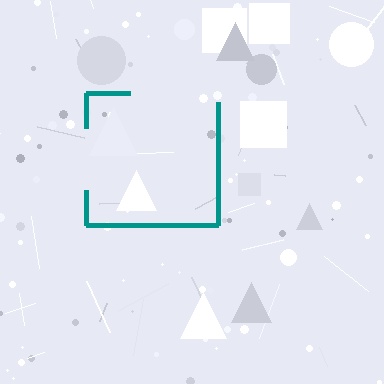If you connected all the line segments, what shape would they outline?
They would outline a square.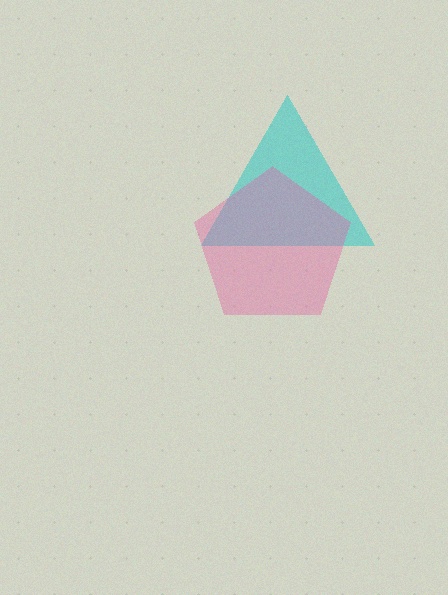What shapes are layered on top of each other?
The layered shapes are: a cyan triangle, a pink pentagon.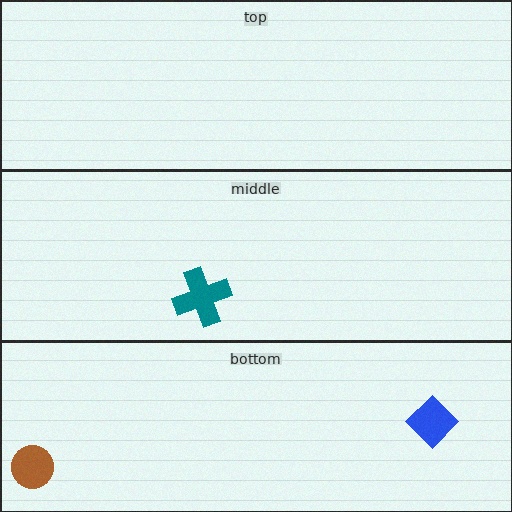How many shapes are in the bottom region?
2.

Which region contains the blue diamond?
The bottom region.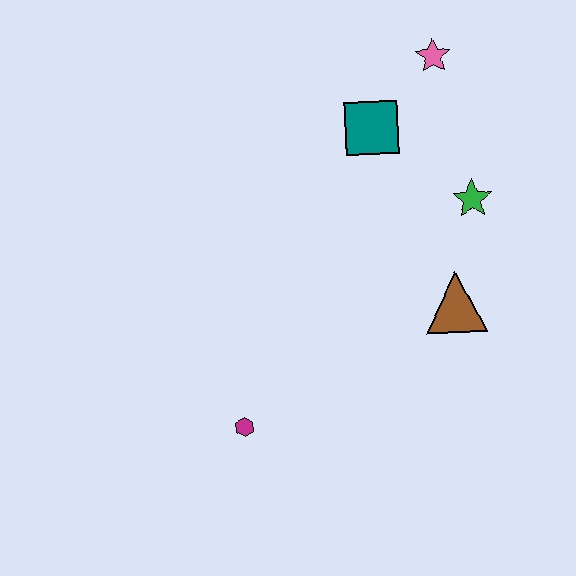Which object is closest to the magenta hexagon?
The brown triangle is closest to the magenta hexagon.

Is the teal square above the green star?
Yes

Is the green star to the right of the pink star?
Yes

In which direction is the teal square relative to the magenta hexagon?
The teal square is above the magenta hexagon.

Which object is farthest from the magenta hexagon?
The pink star is farthest from the magenta hexagon.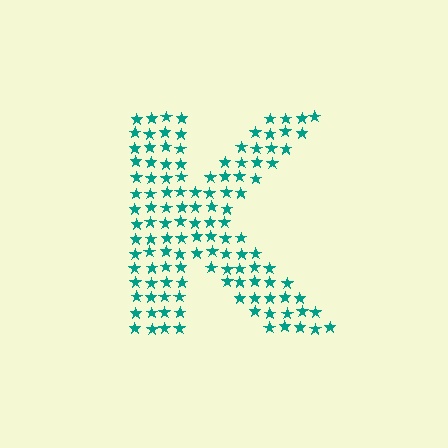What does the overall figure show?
The overall figure shows the letter K.